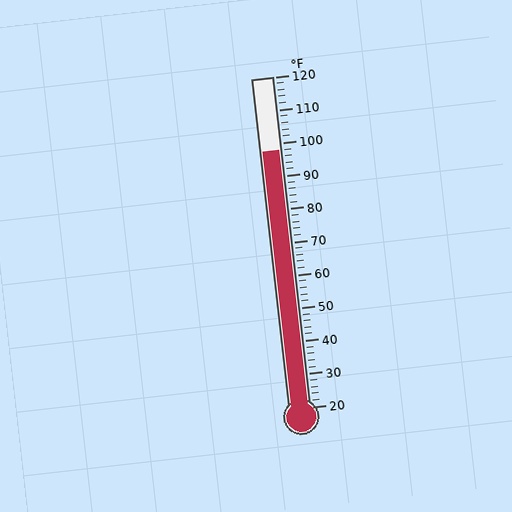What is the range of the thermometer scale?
The thermometer scale ranges from 20°F to 120°F.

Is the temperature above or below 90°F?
The temperature is above 90°F.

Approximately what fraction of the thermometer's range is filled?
The thermometer is filled to approximately 80% of its range.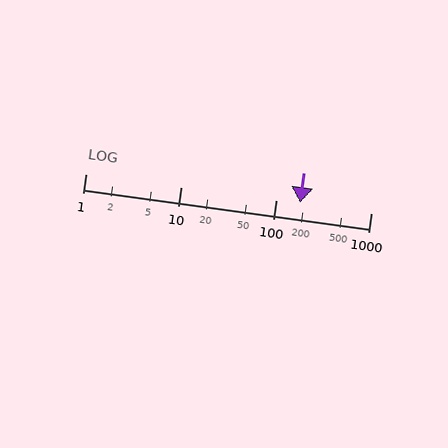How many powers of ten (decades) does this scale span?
The scale spans 3 decades, from 1 to 1000.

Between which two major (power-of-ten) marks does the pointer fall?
The pointer is between 100 and 1000.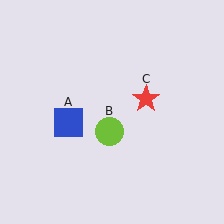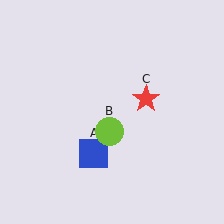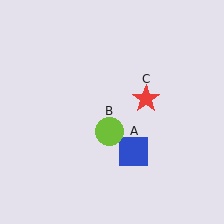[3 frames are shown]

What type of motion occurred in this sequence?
The blue square (object A) rotated counterclockwise around the center of the scene.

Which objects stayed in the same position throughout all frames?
Lime circle (object B) and red star (object C) remained stationary.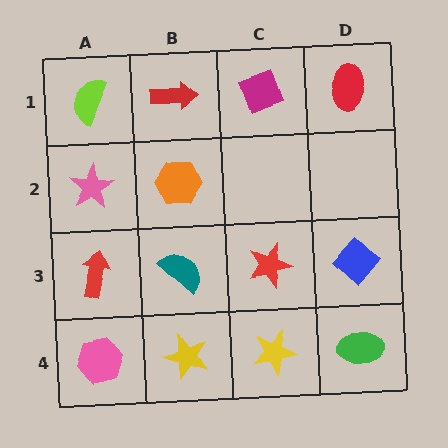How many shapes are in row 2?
2 shapes.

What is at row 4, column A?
A pink hexagon.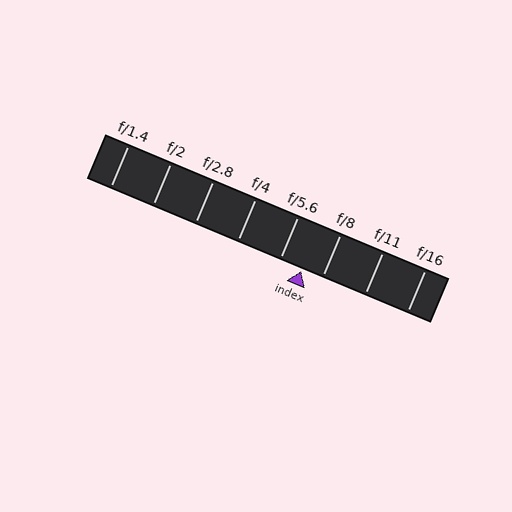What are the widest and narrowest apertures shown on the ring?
The widest aperture shown is f/1.4 and the narrowest is f/16.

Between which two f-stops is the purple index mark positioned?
The index mark is between f/5.6 and f/8.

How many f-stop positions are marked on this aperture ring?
There are 8 f-stop positions marked.